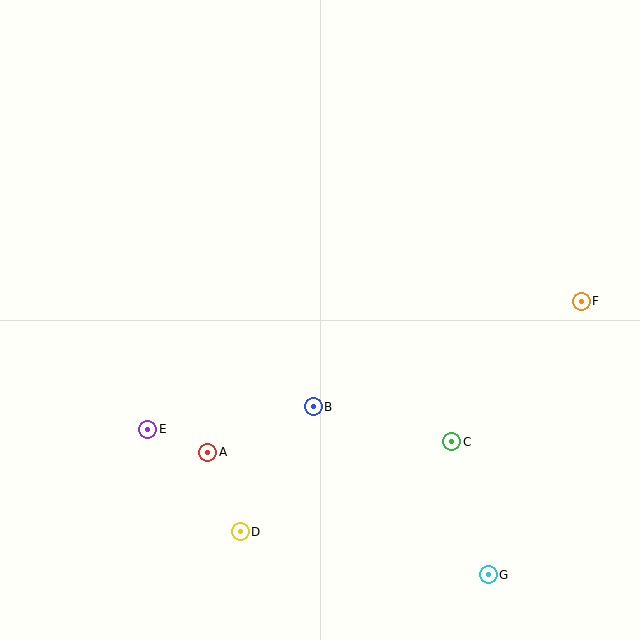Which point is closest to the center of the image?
Point B at (313, 407) is closest to the center.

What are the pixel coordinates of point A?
Point A is at (208, 452).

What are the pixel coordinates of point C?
Point C is at (452, 442).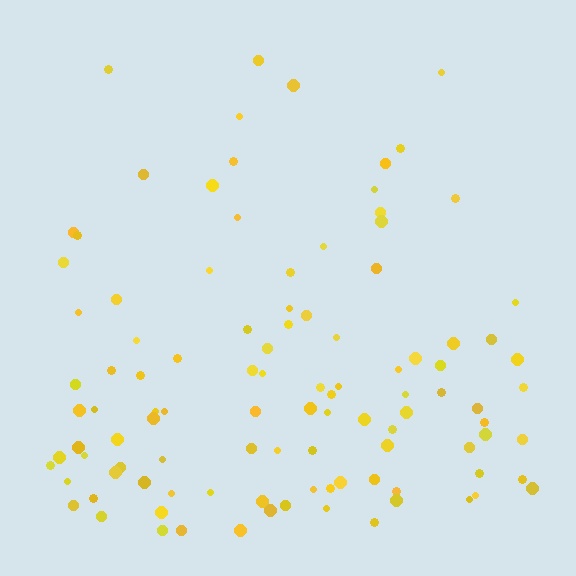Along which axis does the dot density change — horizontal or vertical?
Vertical.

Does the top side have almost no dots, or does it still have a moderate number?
Still a moderate number, just noticeably fewer than the bottom.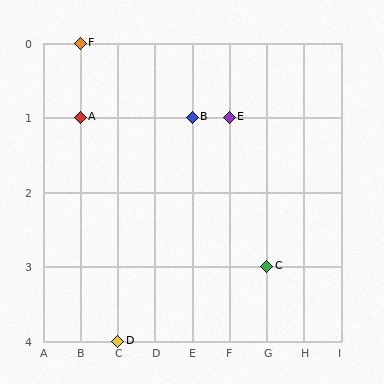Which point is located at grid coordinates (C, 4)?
Point D is at (C, 4).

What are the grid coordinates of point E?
Point E is at grid coordinates (F, 1).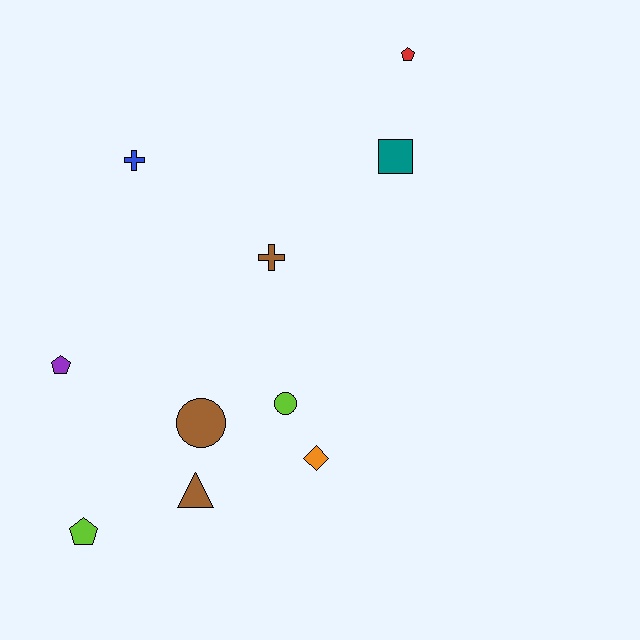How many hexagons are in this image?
There are no hexagons.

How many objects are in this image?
There are 10 objects.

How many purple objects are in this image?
There is 1 purple object.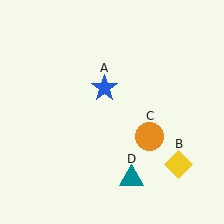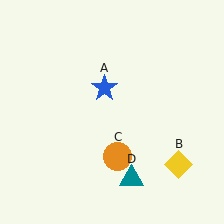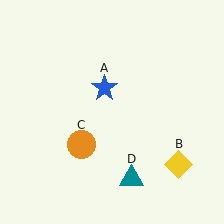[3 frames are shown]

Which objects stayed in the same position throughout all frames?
Blue star (object A) and yellow diamond (object B) and teal triangle (object D) remained stationary.